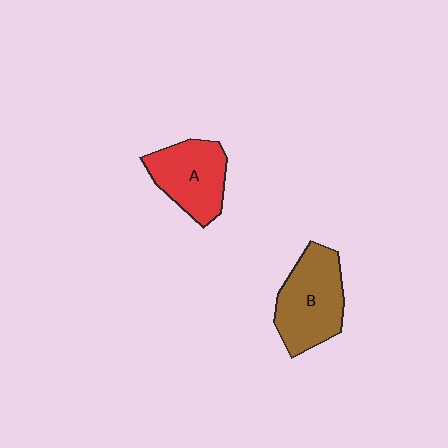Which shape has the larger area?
Shape B (brown).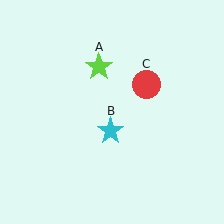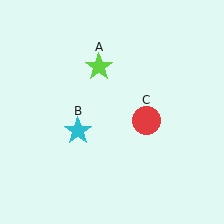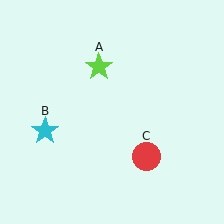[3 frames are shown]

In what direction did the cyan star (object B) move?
The cyan star (object B) moved left.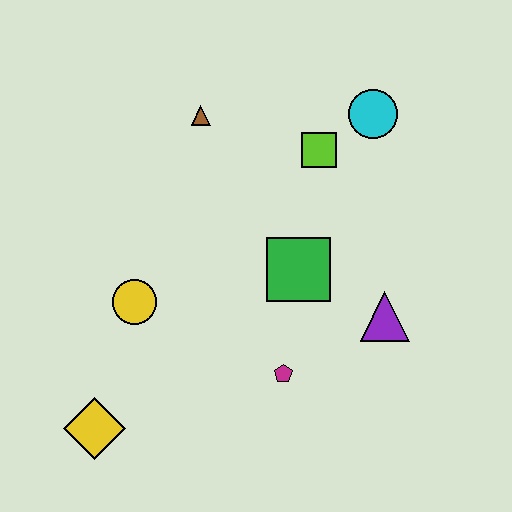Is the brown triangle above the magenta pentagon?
Yes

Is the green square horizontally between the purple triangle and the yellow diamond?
Yes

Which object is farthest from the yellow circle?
The cyan circle is farthest from the yellow circle.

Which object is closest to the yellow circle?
The yellow diamond is closest to the yellow circle.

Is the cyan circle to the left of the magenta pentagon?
No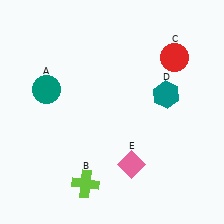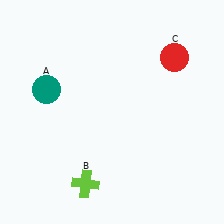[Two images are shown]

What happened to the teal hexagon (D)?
The teal hexagon (D) was removed in Image 2. It was in the top-right area of Image 1.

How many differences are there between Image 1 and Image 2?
There are 2 differences between the two images.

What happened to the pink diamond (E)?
The pink diamond (E) was removed in Image 2. It was in the bottom-right area of Image 1.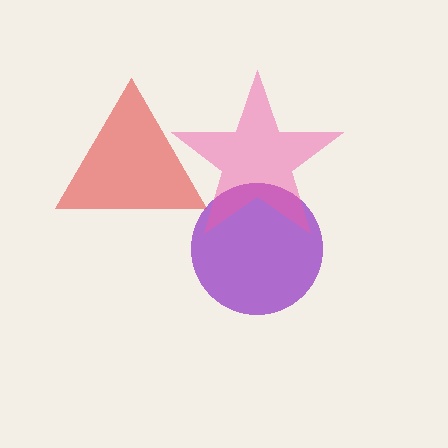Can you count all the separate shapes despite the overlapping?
Yes, there are 3 separate shapes.